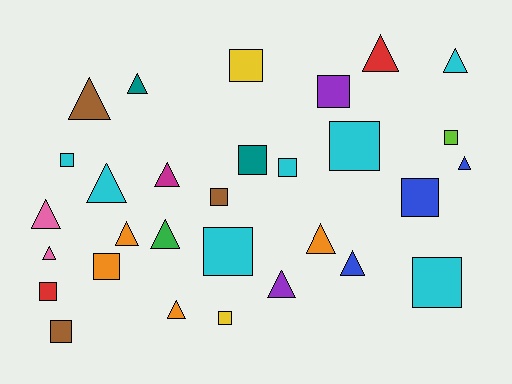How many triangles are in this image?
There are 15 triangles.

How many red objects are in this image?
There are 2 red objects.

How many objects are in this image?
There are 30 objects.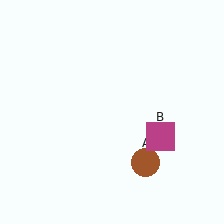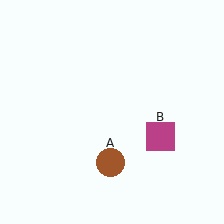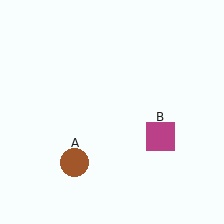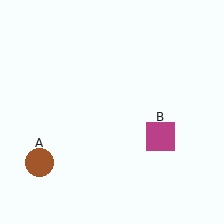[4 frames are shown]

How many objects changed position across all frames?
1 object changed position: brown circle (object A).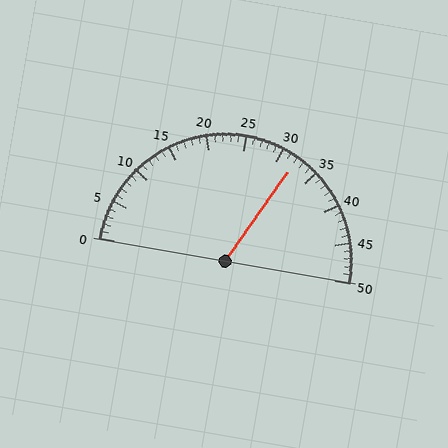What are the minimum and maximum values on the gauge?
The gauge ranges from 0 to 50.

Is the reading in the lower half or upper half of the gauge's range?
The reading is in the upper half of the range (0 to 50).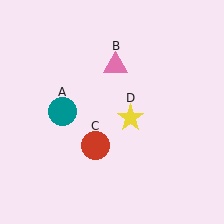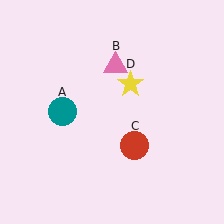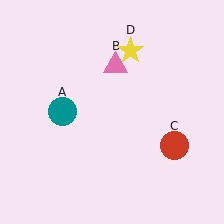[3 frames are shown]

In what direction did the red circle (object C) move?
The red circle (object C) moved right.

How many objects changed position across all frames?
2 objects changed position: red circle (object C), yellow star (object D).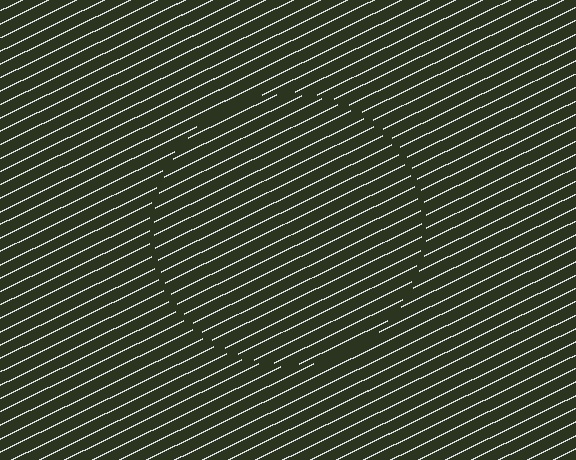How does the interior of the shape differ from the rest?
The interior of the shape contains the same grating, shifted by half a period — the contour is defined by the phase discontinuity where line-ends from the inner and outer gratings abut.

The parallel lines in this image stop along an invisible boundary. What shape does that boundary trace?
An illusory circle. The interior of the shape contains the same grating, shifted by half a period — the contour is defined by the phase discontinuity where line-ends from the inner and outer gratings abut.